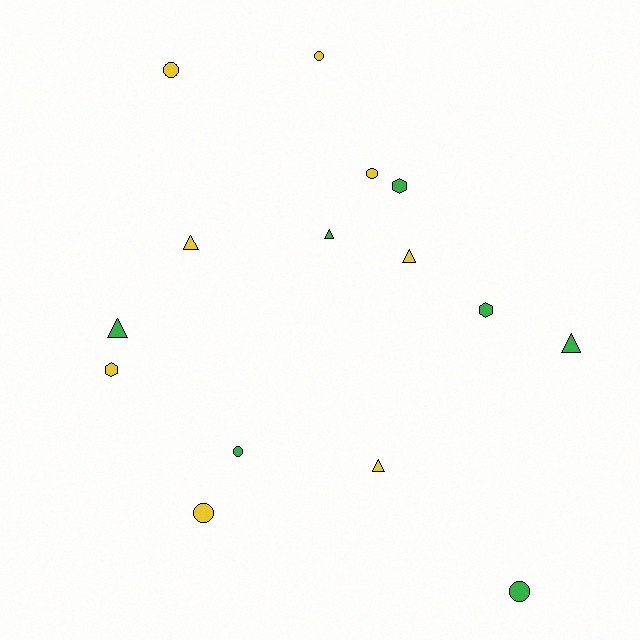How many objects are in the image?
There are 15 objects.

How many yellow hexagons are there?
There is 1 yellow hexagon.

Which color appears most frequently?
Yellow, with 8 objects.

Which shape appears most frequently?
Circle, with 6 objects.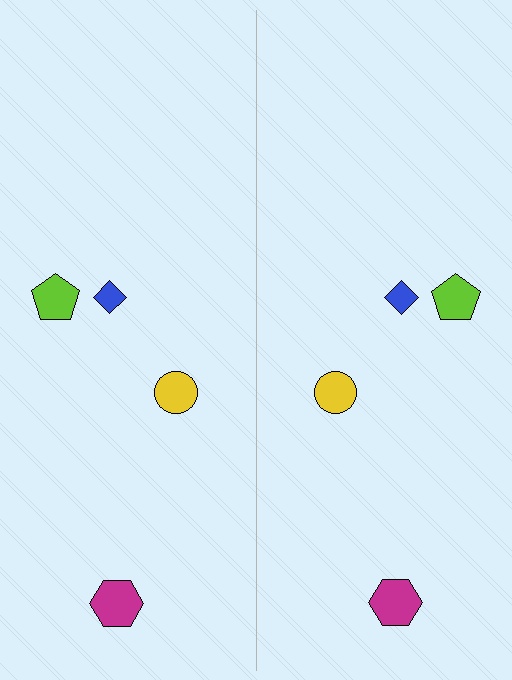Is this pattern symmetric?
Yes, this pattern has bilateral (reflection) symmetry.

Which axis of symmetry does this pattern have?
The pattern has a vertical axis of symmetry running through the center of the image.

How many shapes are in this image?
There are 8 shapes in this image.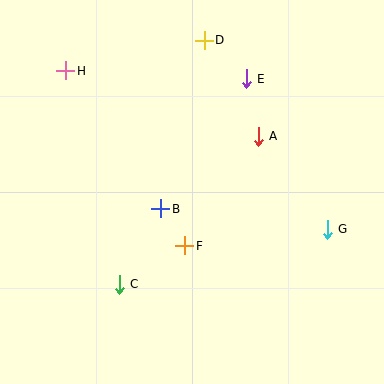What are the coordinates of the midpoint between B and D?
The midpoint between B and D is at (182, 124).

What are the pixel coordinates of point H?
Point H is at (66, 71).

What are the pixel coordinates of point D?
Point D is at (204, 40).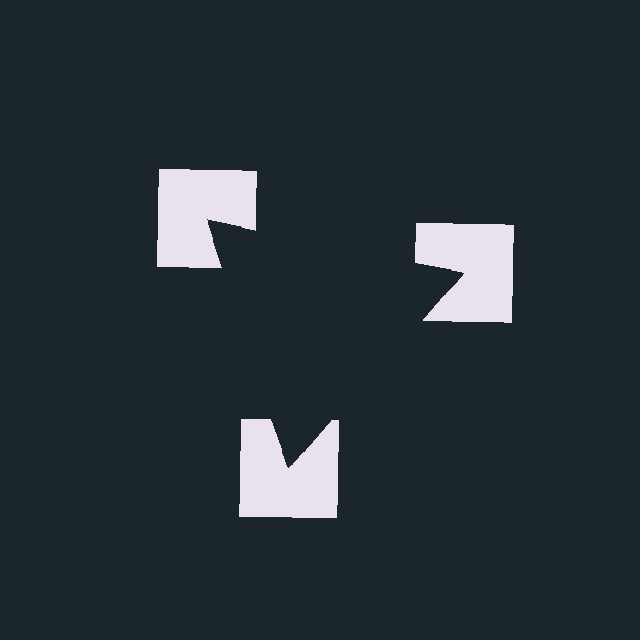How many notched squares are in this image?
There are 3 — one at each vertex of the illusory triangle.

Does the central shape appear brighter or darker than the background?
It typically appears slightly darker than the background, even though no actual brightness change is drawn.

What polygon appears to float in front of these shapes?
An illusory triangle — its edges are inferred from the aligned wedge cuts in the notched squares, not physically drawn.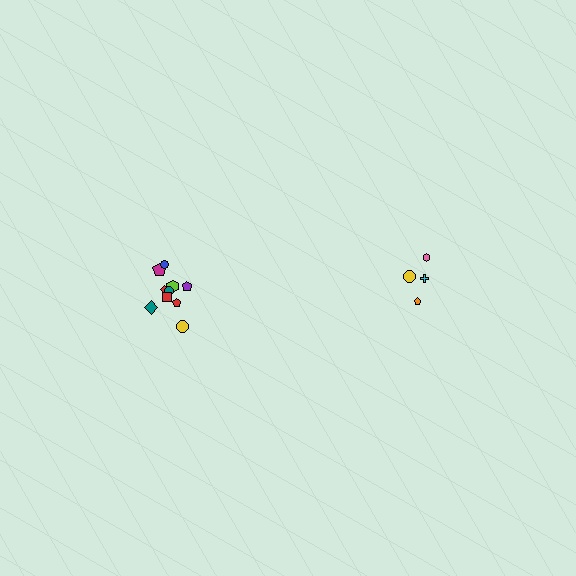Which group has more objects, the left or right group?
The left group.